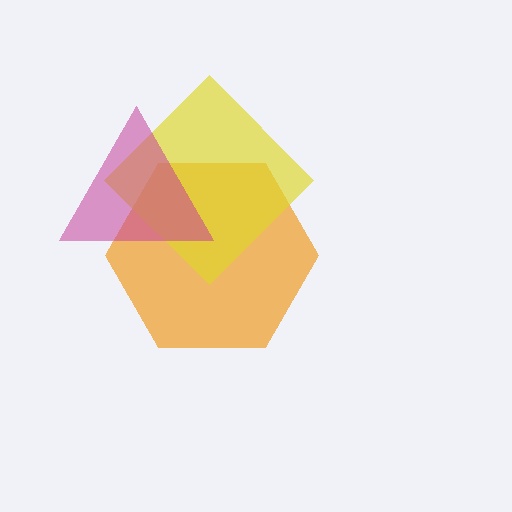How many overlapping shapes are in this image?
There are 3 overlapping shapes in the image.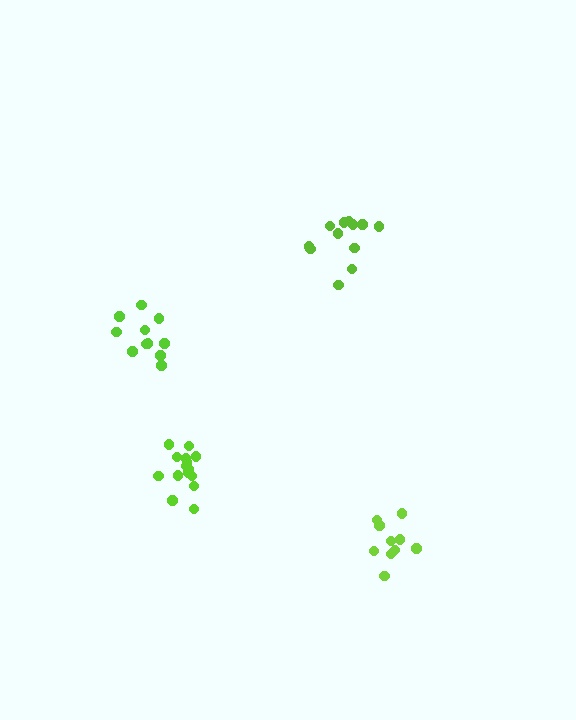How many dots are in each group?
Group 1: 11 dots, Group 2: 15 dots, Group 3: 10 dots, Group 4: 12 dots (48 total).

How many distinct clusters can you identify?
There are 4 distinct clusters.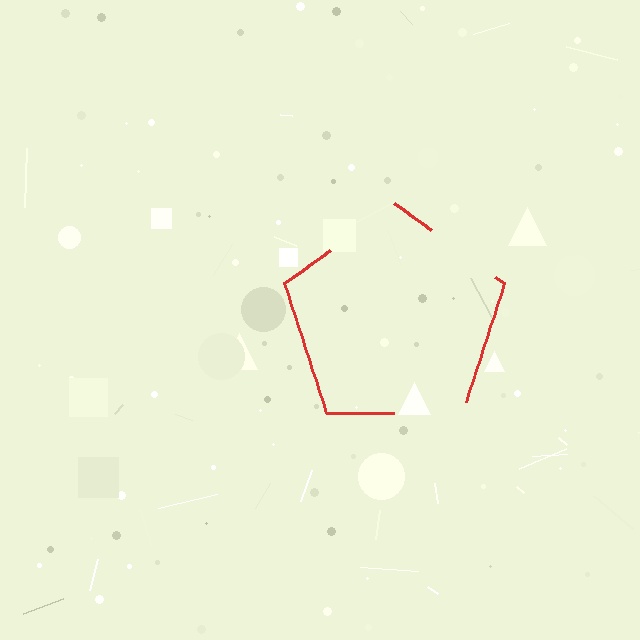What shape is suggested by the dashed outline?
The dashed outline suggests a pentagon.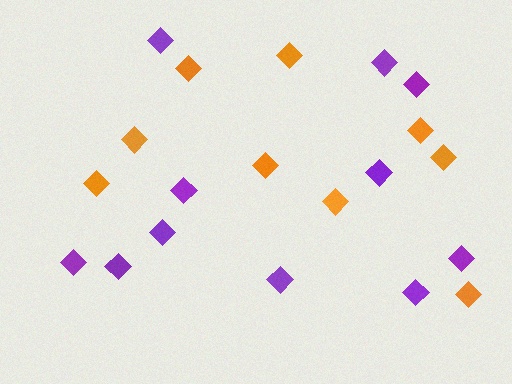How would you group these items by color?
There are 2 groups: one group of purple diamonds (11) and one group of orange diamonds (9).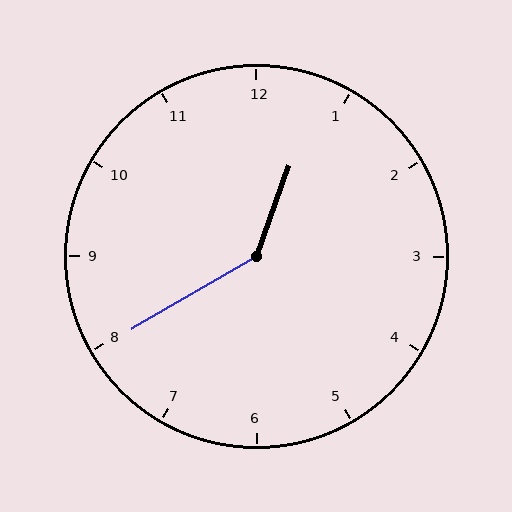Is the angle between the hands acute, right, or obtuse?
It is obtuse.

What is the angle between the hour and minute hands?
Approximately 140 degrees.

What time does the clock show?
12:40.